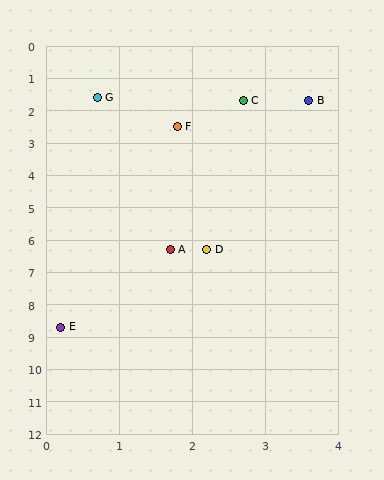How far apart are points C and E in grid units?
Points C and E are about 7.4 grid units apart.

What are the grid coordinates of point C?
Point C is at approximately (2.7, 1.7).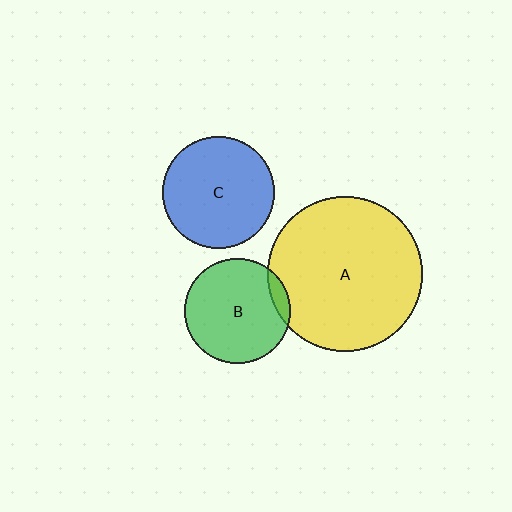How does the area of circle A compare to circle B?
Approximately 2.2 times.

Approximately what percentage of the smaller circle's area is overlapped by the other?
Approximately 10%.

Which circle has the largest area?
Circle A (yellow).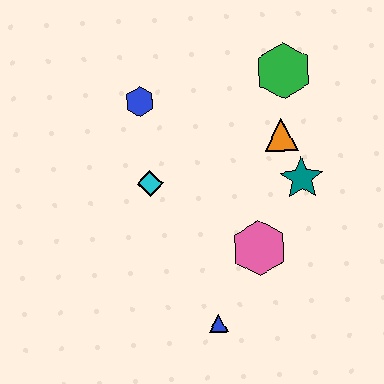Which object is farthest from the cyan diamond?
The green hexagon is farthest from the cyan diamond.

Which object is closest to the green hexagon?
The orange triangle is closest to the green hexagon.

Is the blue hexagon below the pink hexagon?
No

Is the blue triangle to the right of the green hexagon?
No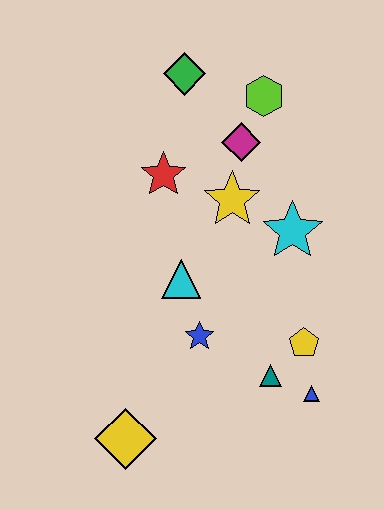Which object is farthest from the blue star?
The green diamond is farthest from the blue star.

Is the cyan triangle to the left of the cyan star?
Yes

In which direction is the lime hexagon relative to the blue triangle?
The lime hexagon is above the blue triangle.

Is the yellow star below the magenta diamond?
Yes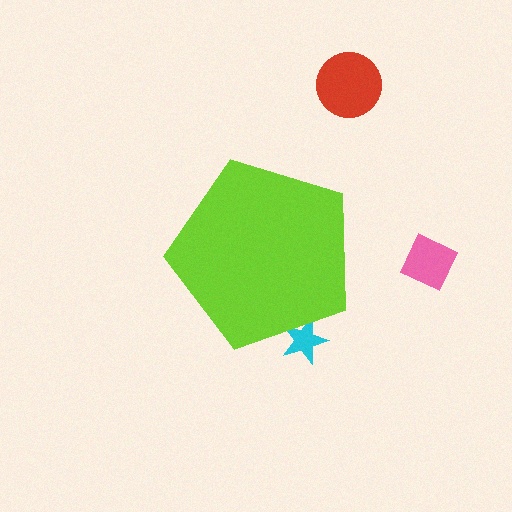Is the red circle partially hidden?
No, the red circle is fully visible.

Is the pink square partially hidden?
No, the pink square is fully visible.